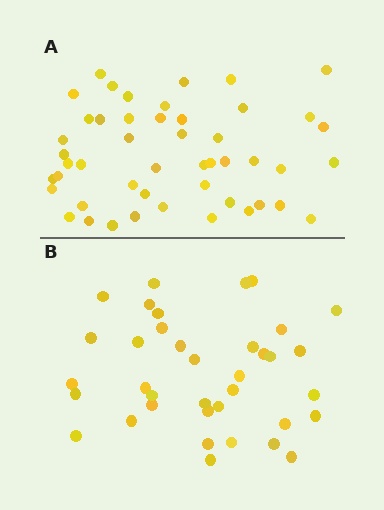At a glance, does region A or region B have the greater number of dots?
Region A (the top region) has more dots.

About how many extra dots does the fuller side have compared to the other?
Region A has roughly 12 or so more dots than region B.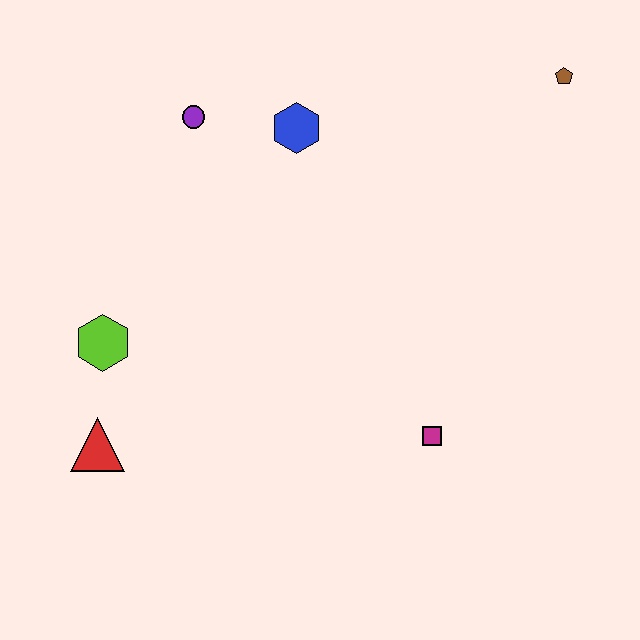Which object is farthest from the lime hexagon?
The brown pentagon is farthest from the lime hexagon.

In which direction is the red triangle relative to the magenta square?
The red triangle is to the left of the magenta square.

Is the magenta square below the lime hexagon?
Yes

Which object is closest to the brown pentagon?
The blue hexagon is closest to the brown pentagon.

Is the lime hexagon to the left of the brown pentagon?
Yes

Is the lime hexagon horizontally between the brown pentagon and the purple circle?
No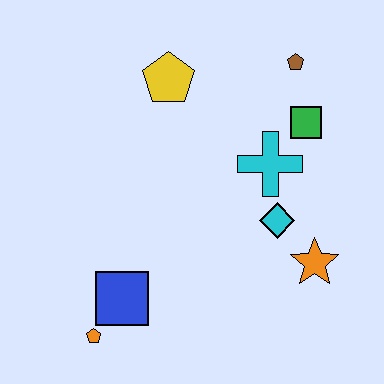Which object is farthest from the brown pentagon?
The orange pentagon is farthest from the brown pentagon.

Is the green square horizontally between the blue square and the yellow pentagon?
No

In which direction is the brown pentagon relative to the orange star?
The brown pentagon is above the orange star.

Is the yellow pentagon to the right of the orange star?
No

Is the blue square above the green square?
No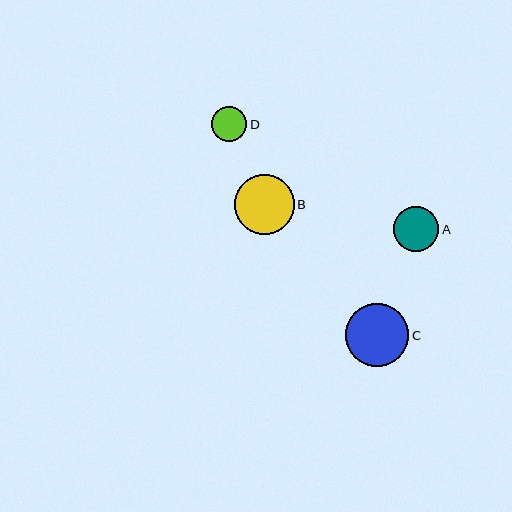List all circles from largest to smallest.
From largest to smallest: C, B, A, D.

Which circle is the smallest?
Circle D is the smallest with a size of approximately 35 pixels.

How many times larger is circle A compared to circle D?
Circle A is approximately 1.3 times the size of circle D.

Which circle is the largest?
Circle C is the largest with a size of approximately 63 pixels.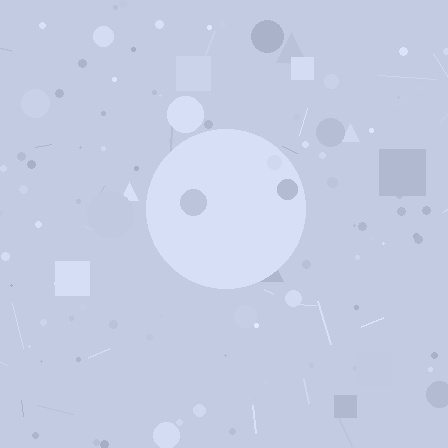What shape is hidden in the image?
A circle is hidden in the image.